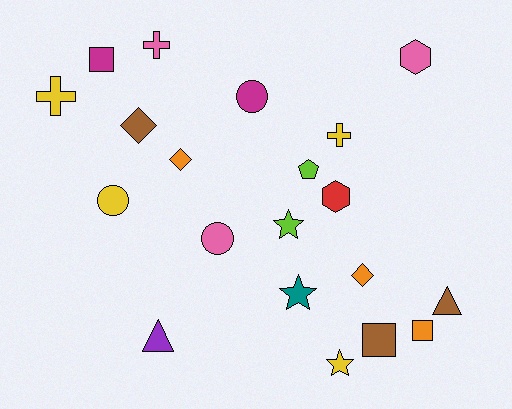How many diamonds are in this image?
There are 3 diamonds.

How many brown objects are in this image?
There are 3 brown objects.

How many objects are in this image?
There are 20 objects.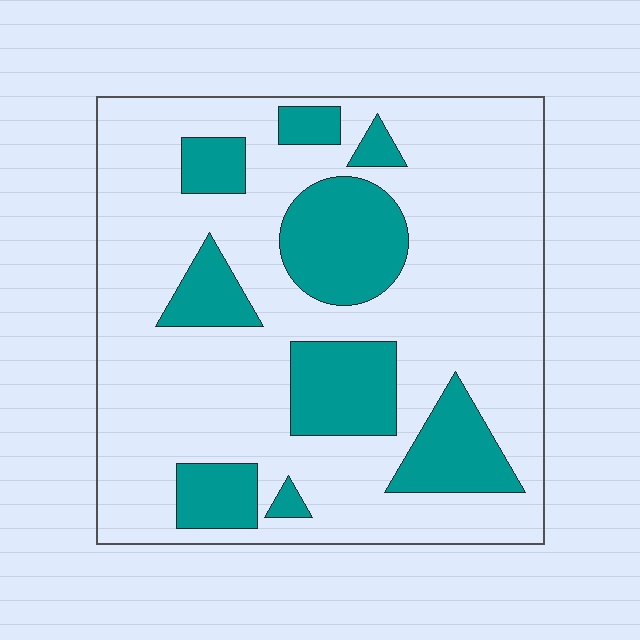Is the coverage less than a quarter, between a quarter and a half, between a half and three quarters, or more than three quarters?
Between a quarter and a half.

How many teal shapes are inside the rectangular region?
9.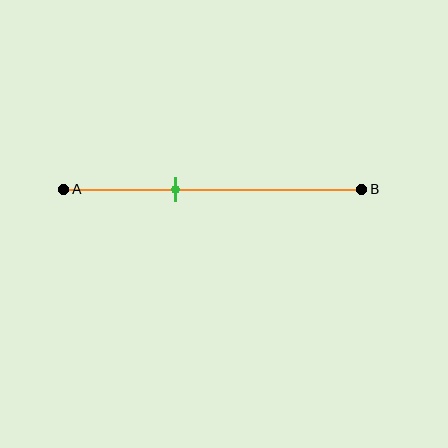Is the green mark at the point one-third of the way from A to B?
No, the mark is at about 40% from A, not at the 33% one-third point.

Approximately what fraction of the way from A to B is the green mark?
The green mark is approximately 40% of the way from A to B.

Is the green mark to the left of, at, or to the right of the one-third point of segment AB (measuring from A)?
The green mark is to the right of the one-third point of segment AB.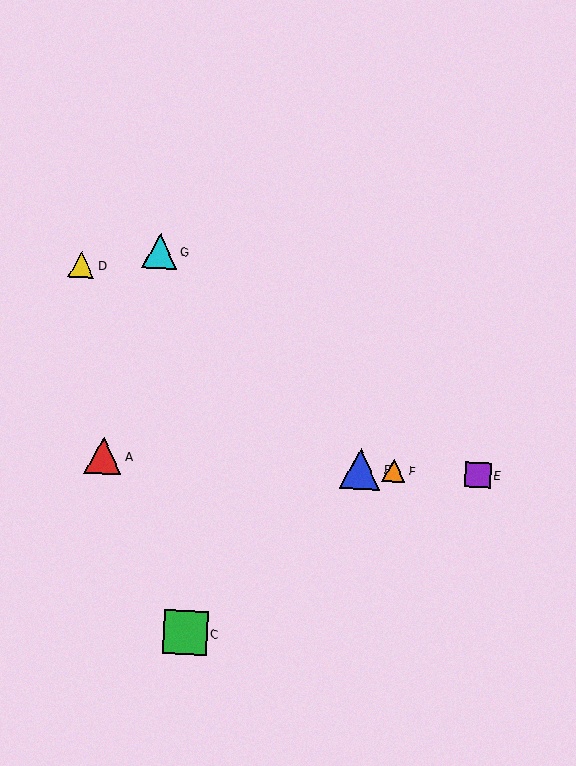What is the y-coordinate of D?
Object D is at y≈265.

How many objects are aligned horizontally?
4 objects (A, B, E, F) are aligned horizontally.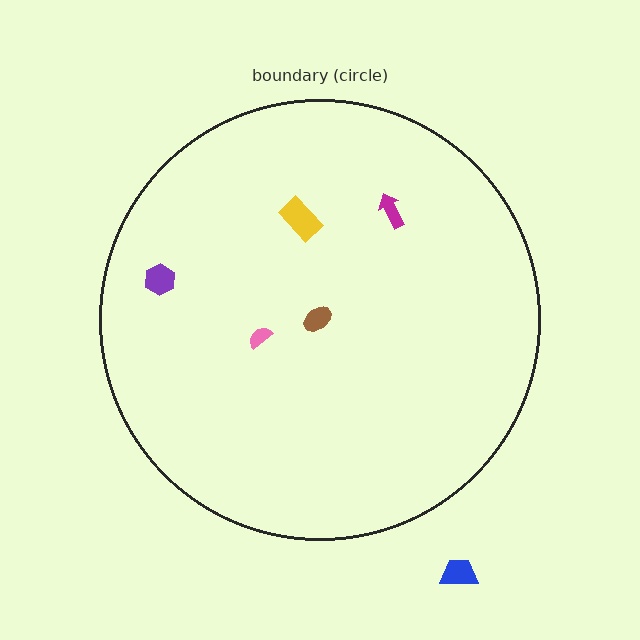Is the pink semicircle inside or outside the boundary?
Inside.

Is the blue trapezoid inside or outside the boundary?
Outside.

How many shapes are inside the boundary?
5 inside, 1 outside.